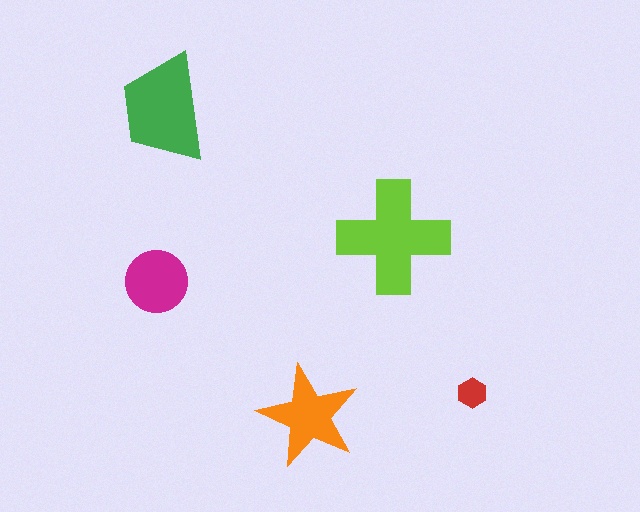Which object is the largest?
The lime cross.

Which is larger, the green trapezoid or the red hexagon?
The green trapezoid.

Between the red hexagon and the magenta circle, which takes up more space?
The magenta circle.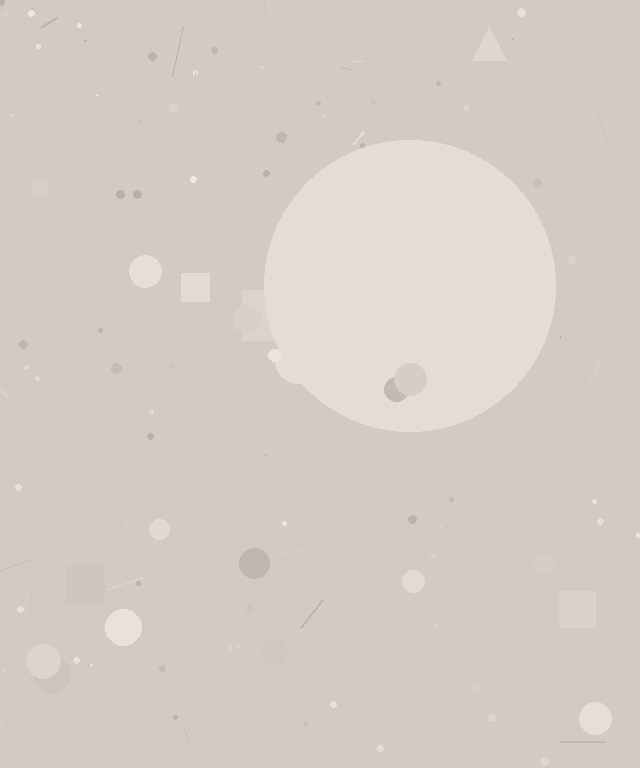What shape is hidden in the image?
A circle is hidden in the image.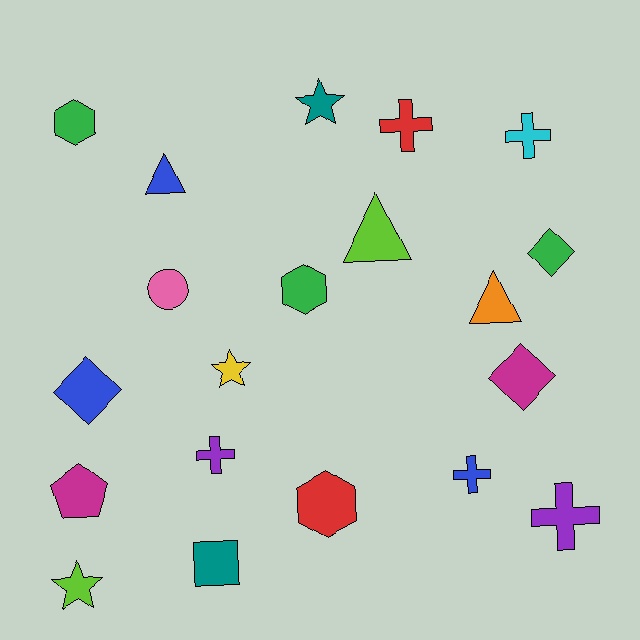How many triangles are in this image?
There are 3 triangles.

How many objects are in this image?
There are 20 objects.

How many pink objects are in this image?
There is 1 pink object.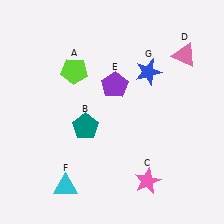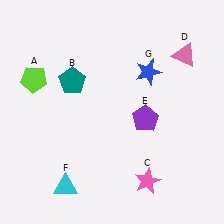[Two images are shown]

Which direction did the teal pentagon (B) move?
The teal pentagon (B) moved up.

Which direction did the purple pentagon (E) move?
The purple pentagon (E) moved down.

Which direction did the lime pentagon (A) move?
The lime pentagon (A) moved left.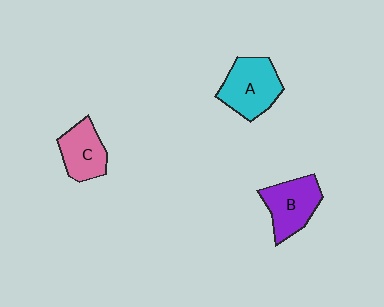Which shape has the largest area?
Shape A (cyan).